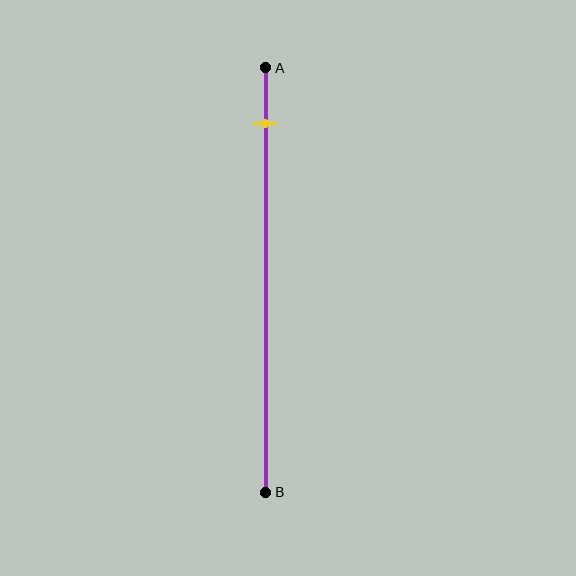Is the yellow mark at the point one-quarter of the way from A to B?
No, the mark is at about 15% from A, not at the 25% one-quarter point.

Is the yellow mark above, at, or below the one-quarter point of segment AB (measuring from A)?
The yellow mark is above the one-quarter point of segment AB.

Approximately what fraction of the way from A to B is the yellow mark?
The yellow mark is approximately 15% of the way from A to B.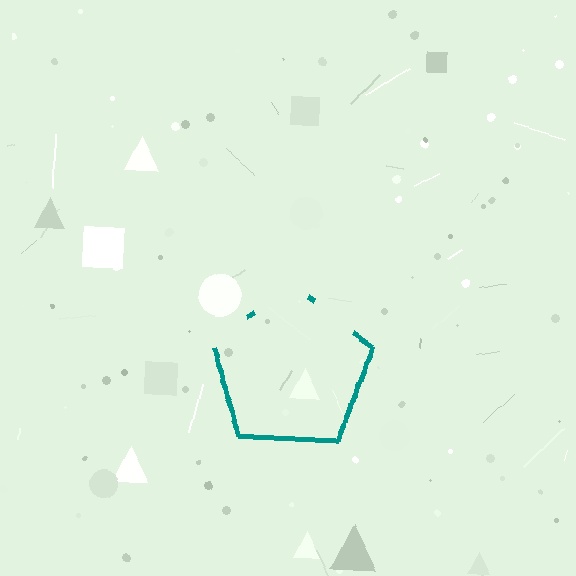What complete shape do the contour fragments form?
The contour fragments form a pentagon.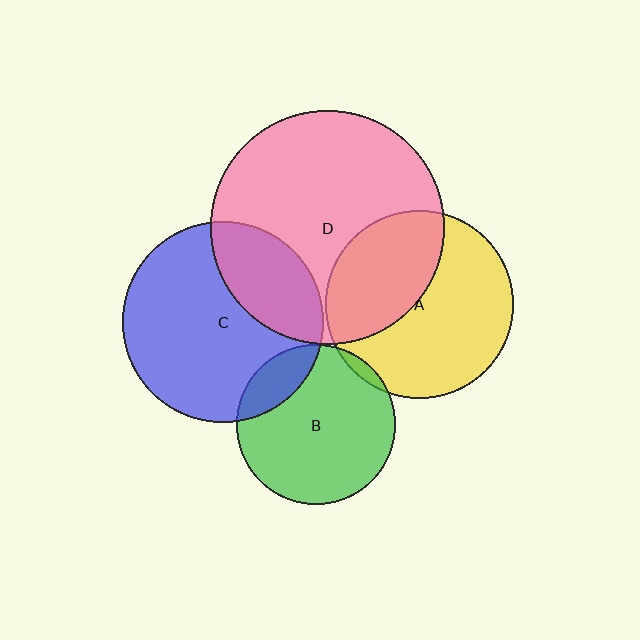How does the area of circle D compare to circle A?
Approximately 1.5 times.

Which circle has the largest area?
Circle D (pink).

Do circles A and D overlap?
Yes.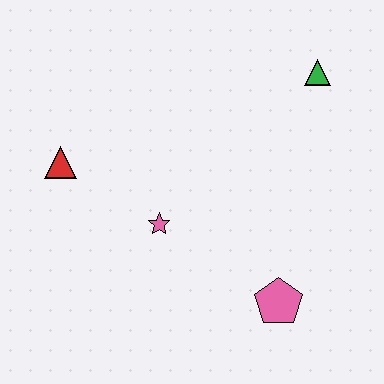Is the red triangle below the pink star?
No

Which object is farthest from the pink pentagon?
The red triangle is farthest from the pink pentagon.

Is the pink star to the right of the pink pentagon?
No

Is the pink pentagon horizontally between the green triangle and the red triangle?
Yes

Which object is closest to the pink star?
The red triangle is closest to the pink star.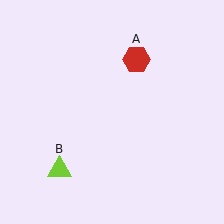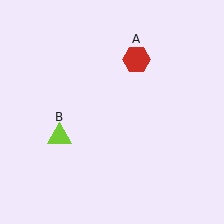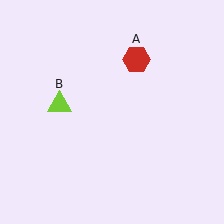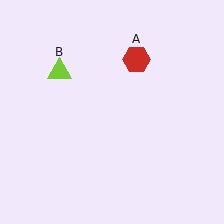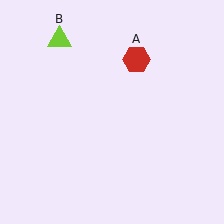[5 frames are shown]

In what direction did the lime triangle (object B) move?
The lime triangle (object B) moved up.